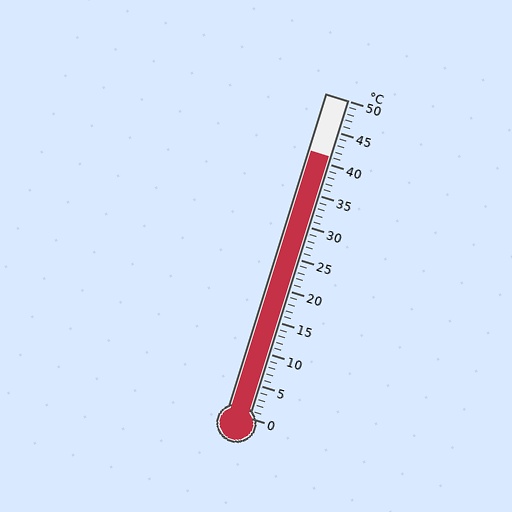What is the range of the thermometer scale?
The thermometer scale ranges from 0°C to 50°C.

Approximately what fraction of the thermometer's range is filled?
The thermometer is filled to approximately 80% of its range.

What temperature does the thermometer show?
The thermometer shows approximately 41°C.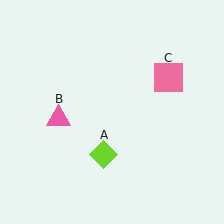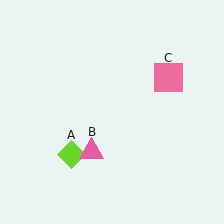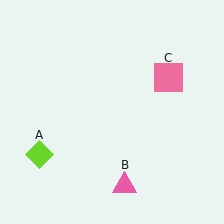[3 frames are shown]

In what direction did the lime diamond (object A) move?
The lime diamond (object A) moved left.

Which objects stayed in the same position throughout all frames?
Pink square (object C) remained stationary.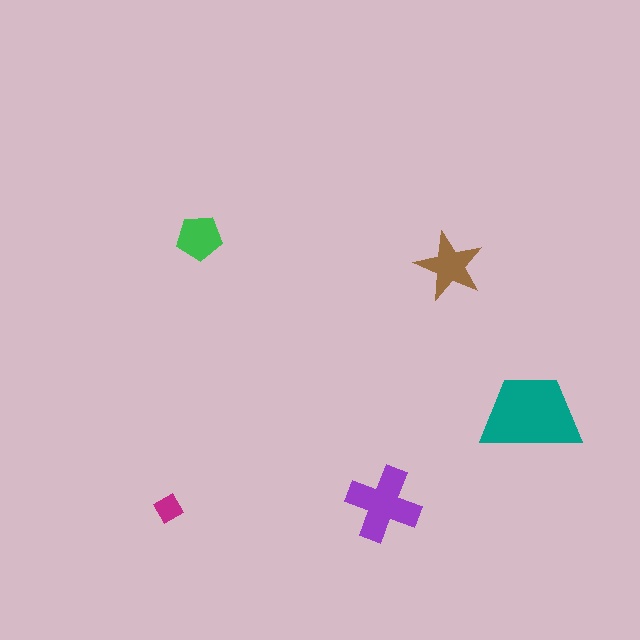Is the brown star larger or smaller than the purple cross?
Smaller.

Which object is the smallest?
The magenta diamond.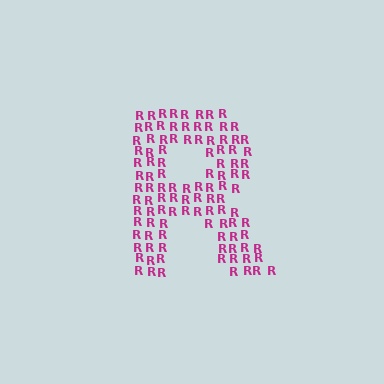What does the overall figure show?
The overall figure shows the letter R.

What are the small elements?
The small elements are letter R's.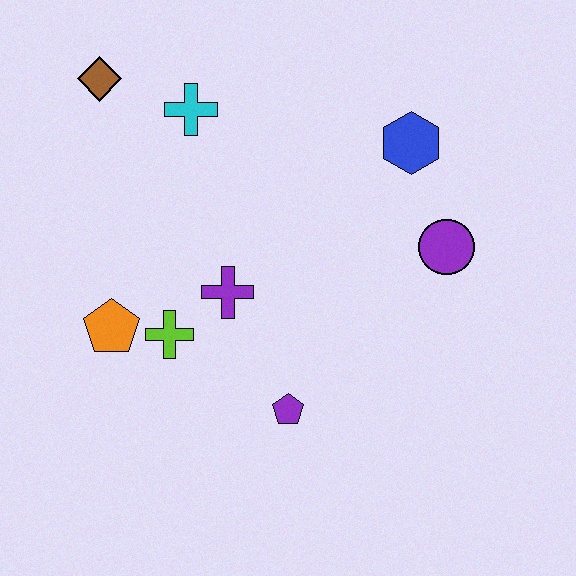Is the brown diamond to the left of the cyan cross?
Yes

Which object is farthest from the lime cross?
The blue hexagon is farthest from the lime cross.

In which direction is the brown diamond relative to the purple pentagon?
The brown diamond is above the purple pentagon.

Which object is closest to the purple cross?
The lime cross is closest to the purple cross.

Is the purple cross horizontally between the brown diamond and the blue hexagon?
Yes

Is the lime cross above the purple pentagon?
Yes